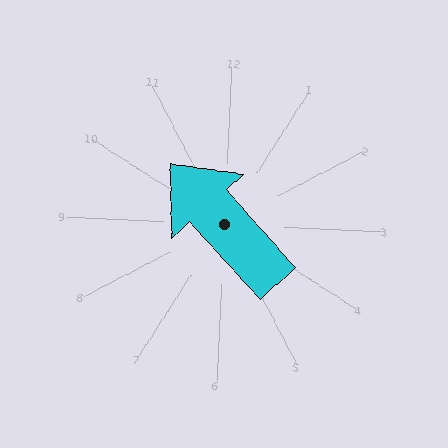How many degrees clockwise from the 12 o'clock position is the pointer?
Approximately 315 degrees.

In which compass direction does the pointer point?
Northwest.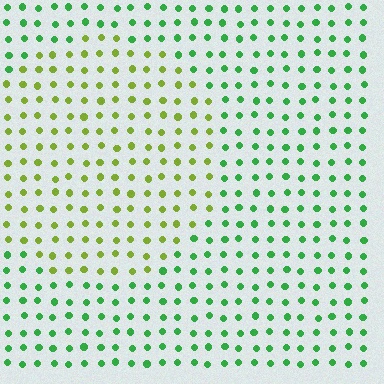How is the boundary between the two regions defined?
The boundary is defined purely by a slight shift in hue (about 46 degrees). Spacing, size, and orientation are identical on both sides.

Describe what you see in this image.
The image is filled with small green elements in a uniform arrangement. A circle-shaped region is visible where the elements are tinted to a slightly different hue, forming a subtle color boundary.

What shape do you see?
I see a circle.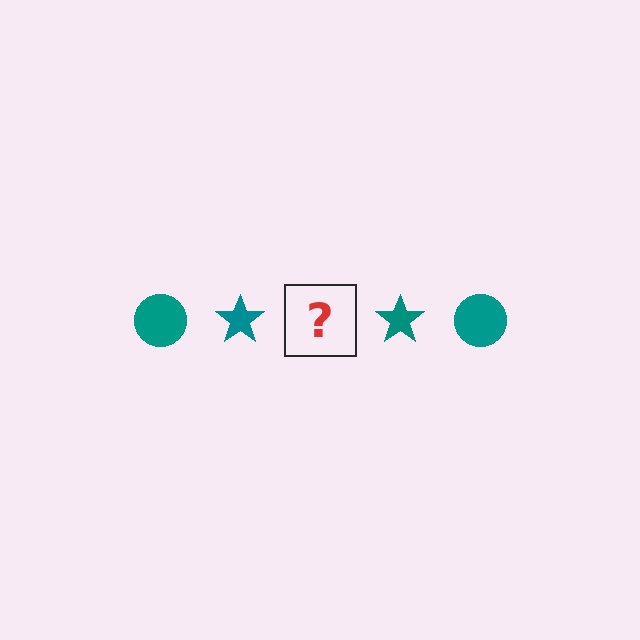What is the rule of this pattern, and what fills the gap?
The rule is that the pattern cycles through circle, star shapes in teal. The gap should be filled with a teal circle.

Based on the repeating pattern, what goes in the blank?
The blank should be a teal circle.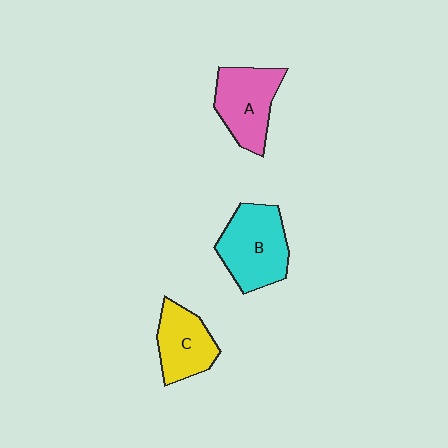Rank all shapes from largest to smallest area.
From largest to smallest: B (cyan), A (pink), C (yellow).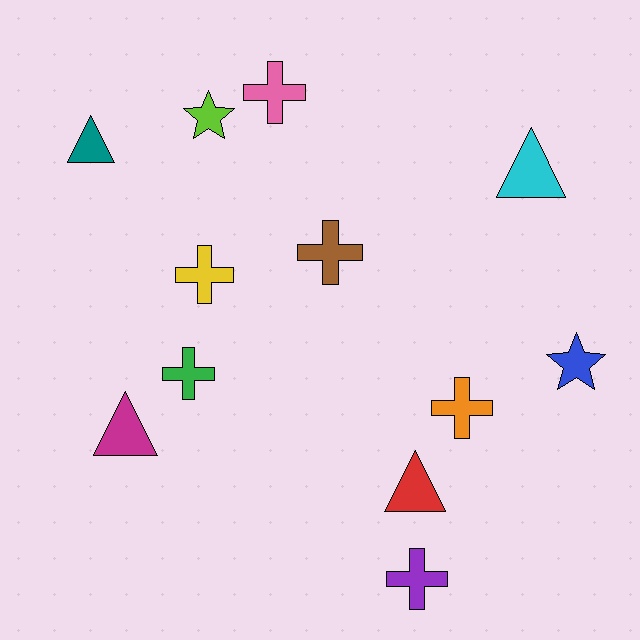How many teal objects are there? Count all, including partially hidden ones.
There is 1 teal object.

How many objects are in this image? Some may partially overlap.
There are 12 objects.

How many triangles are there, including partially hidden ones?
There are 4 triangles.